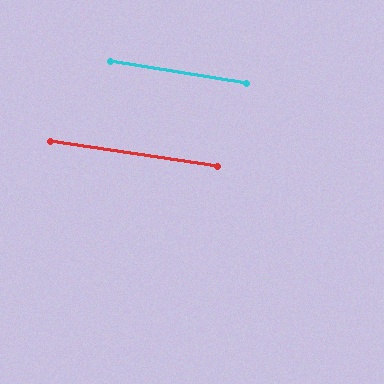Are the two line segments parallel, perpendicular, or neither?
Parallel — their directions differ by only 0.5°.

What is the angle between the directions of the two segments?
Approximately 1 degree.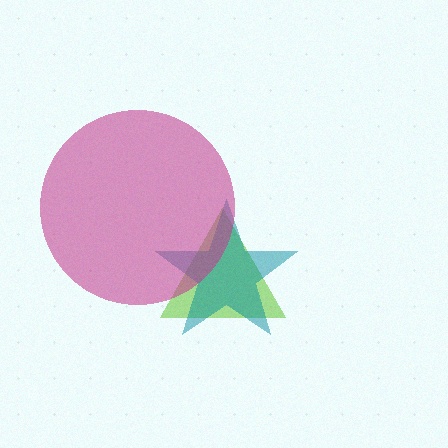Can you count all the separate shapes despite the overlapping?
Yes, there are 3 separate shapes.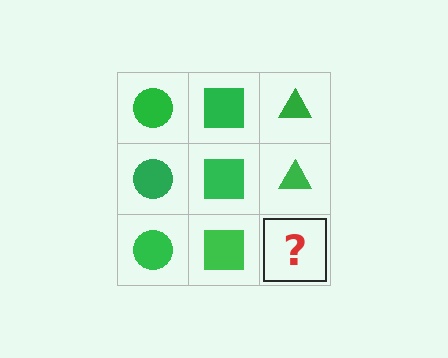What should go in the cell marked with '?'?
The missing cell should contain a green triangle.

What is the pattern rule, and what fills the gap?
The rule is that each column has a consistent shape. The gap should be filled with a green triangle.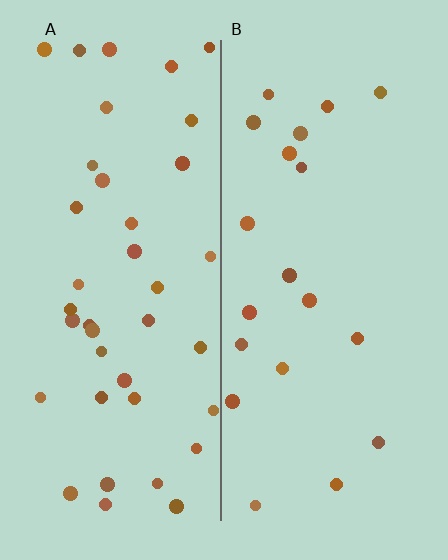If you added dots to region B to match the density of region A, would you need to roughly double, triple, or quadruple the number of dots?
Approximately double.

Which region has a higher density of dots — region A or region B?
A (the left).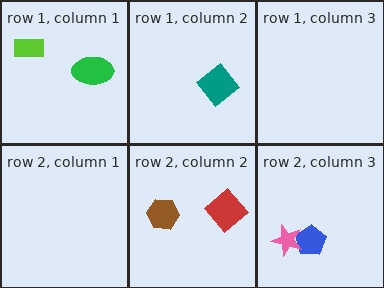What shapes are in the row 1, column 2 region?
The teal diamond.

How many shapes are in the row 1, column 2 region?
1.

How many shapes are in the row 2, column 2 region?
2.